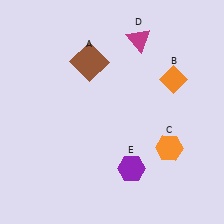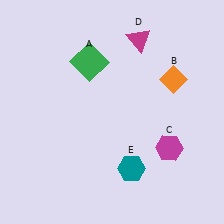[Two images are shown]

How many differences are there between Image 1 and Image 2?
There are 3 differences between the two images.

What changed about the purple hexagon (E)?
In Image 1, E is purple. In Image 2, it changed to teal.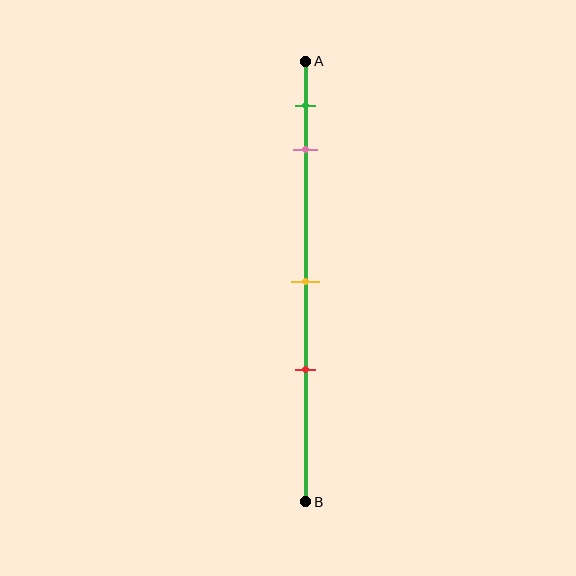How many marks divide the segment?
There are 4 marks dividing the segment.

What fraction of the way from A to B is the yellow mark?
The yellow mark is approximately 50% (0.5) of the way from A to B.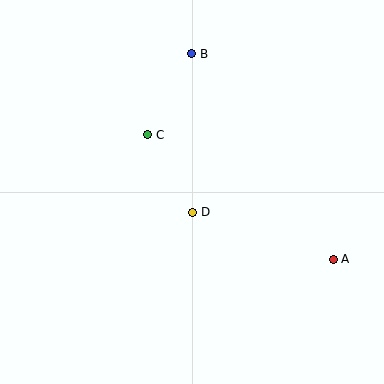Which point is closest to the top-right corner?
Point B is closest to the top-right corner.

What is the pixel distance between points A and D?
The distance between A and D is 148 pixels.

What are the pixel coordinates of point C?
Point C is at (148, 135).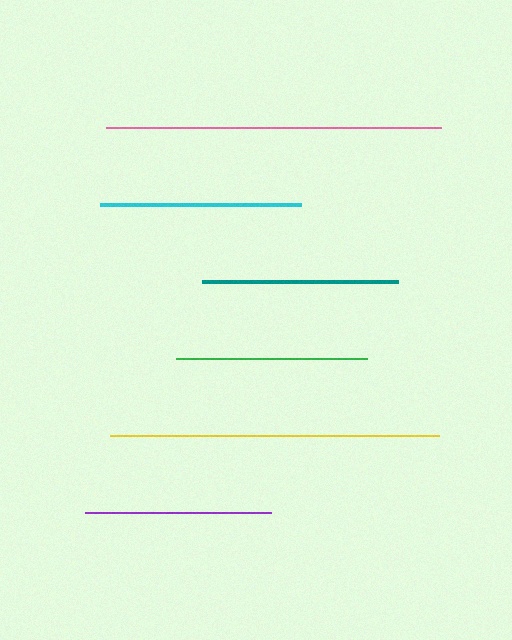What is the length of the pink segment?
The pink segment is approximately 334 pixels long.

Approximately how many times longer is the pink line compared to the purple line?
The pink line is approximately 1.8 times the length of the purple line.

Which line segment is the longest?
The pink line is the longest at approximately 334 pixels.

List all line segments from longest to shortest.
From longest to shortest: pink, yellow, cyan, teal, green, purple.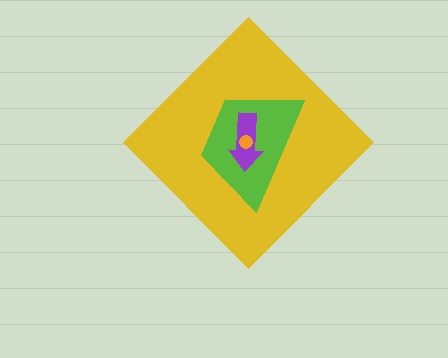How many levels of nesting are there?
4.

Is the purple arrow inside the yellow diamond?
Yes.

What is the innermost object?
The orange circle.